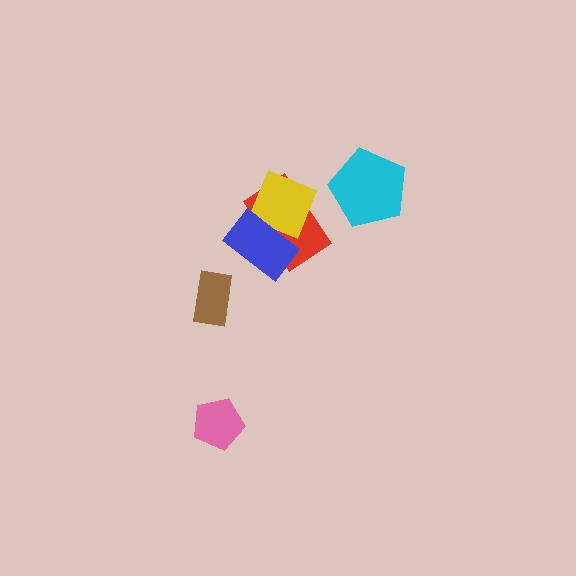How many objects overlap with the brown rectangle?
0 objects overlap with the brown rectangle.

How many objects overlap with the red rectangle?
2 objects overlap with the red rectangle.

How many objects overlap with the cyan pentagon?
0 objects overlap with the cyan pentagon.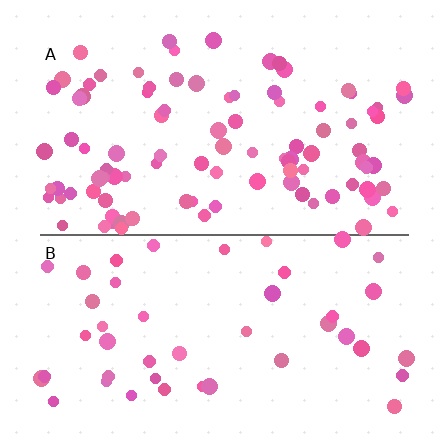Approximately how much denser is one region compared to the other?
Approximately 2.2× — region A over region B.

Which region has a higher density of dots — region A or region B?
A (the top).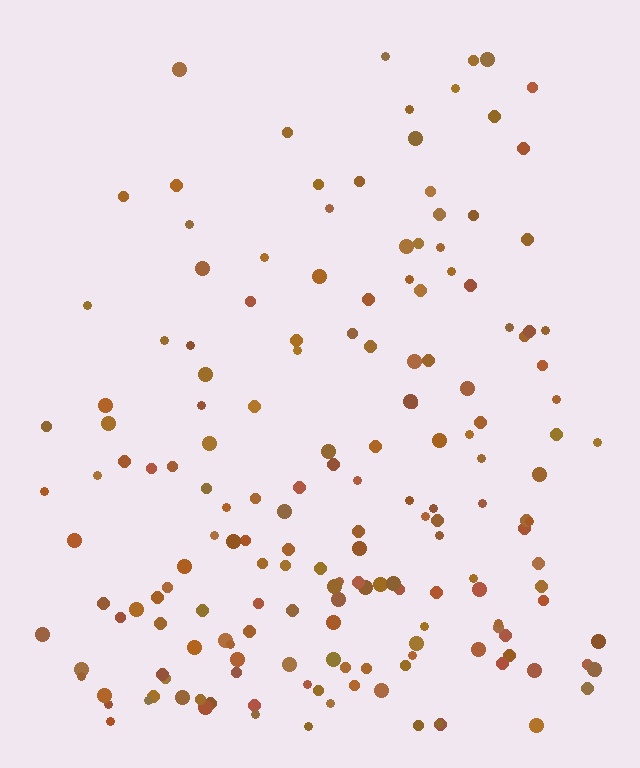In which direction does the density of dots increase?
From top to bottom, with the bottom side densest.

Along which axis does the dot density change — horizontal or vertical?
Vertical.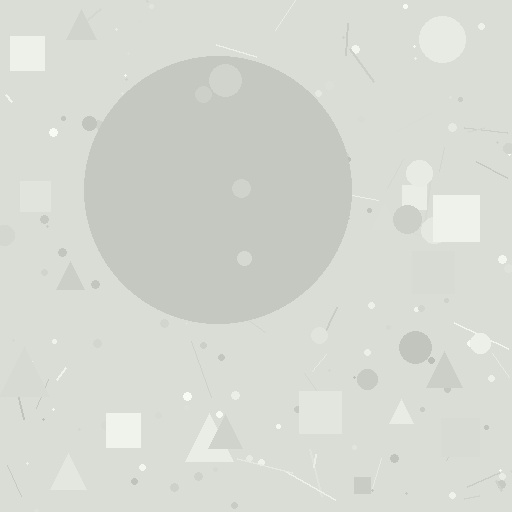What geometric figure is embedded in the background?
A circle is embedded in the background.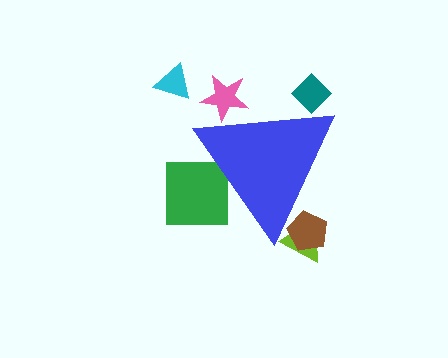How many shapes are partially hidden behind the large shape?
5 shapes are partially hidden.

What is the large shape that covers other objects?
A blue triangle.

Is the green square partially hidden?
Yes, the green square is partially hidden behind the blue triangle.